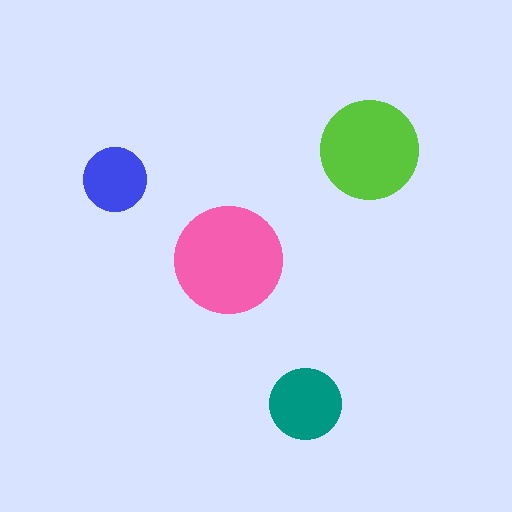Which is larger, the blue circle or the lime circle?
The lime one.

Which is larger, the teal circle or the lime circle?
The lime one.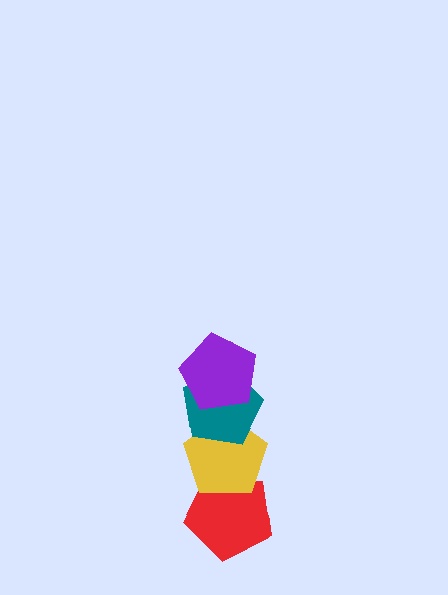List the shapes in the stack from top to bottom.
From top to bottom: the purple pentagon, the teal pentagon, the yellow pentagon, the red pentagon.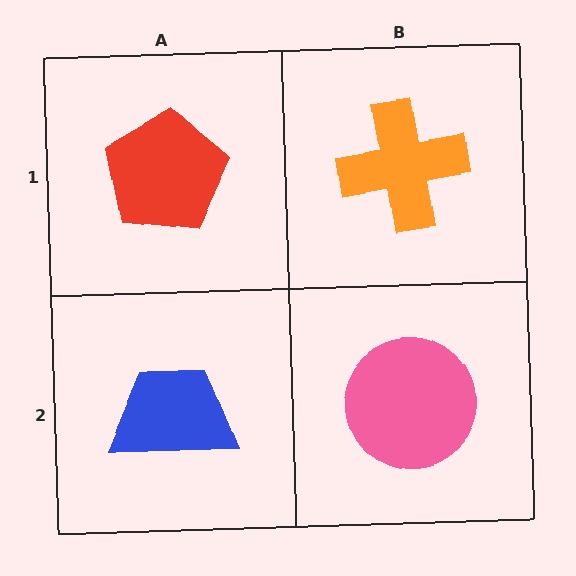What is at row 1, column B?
An orange cross.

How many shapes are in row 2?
2 shapes.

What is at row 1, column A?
A red pentagon.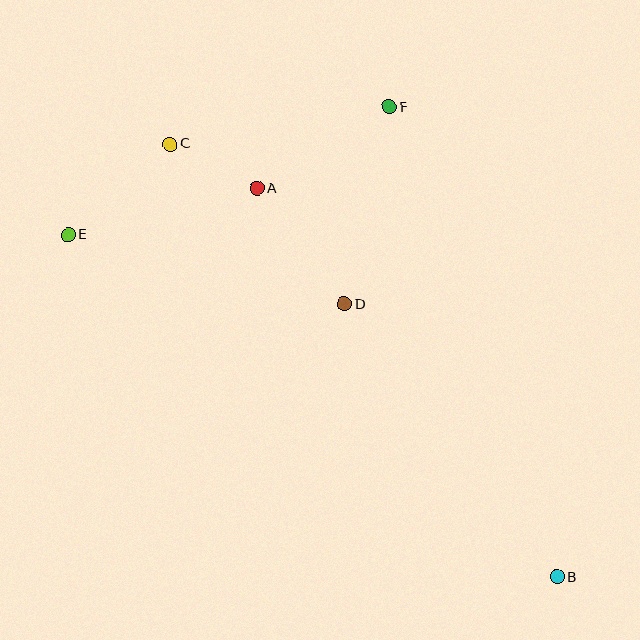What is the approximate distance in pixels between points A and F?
The distance between A and F is approximately 156 pixels.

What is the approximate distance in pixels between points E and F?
The distance between E and F is approximately 345 pixels.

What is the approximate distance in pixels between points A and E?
The distance between A and E is approximately 194 pixels.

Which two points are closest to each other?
Points A and C are closest to each other.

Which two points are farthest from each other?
Points B and E are farthest from each other.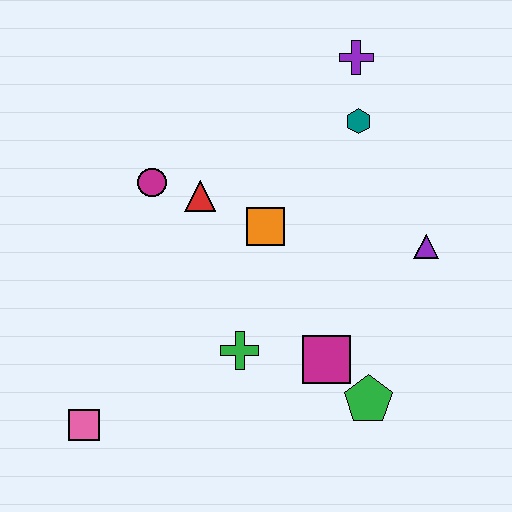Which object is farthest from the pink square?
The purple cross is farthest from the pink square.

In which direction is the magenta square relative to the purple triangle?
The magenta square is below the purple triangle.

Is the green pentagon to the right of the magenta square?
Yes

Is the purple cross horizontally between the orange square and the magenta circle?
No